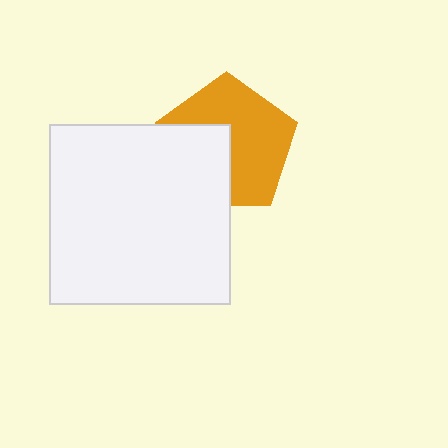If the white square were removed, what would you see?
You would see the complete orange pentagon.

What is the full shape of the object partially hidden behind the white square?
The partially hidden object is an orange pentagon.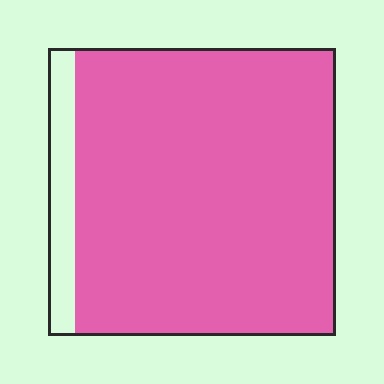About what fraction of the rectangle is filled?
About nine tenths (9/10).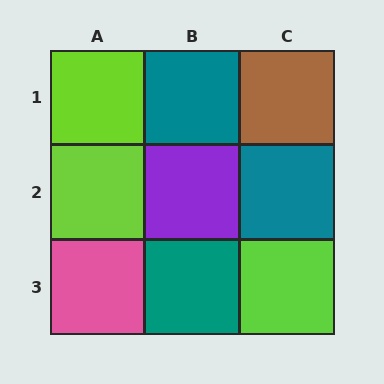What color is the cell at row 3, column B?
Teal.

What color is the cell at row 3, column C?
Lime.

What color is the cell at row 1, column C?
Brown.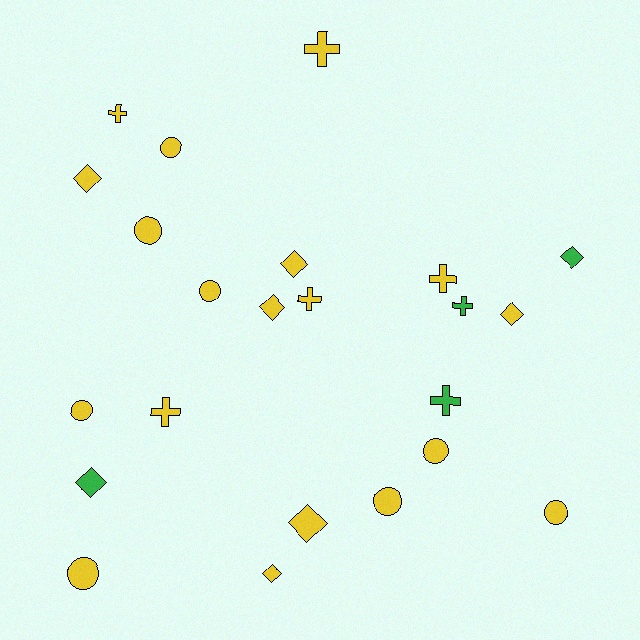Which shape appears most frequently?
Diamond, with 8 objects.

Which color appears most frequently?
Yellow, with 19 objects.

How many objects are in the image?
There are 23 objects.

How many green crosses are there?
There are 2 green crosses.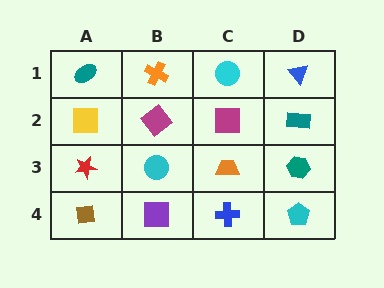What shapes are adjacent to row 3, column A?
A yellow square (row 2, column A), a brown square (row 4, column A), a cyan circle (row 3, column B).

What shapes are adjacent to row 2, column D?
A blue triangle (row 1, column D), a teal hexagon (row 3, column D), a magenta square (row 2, column C).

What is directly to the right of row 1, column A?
An orange cross.